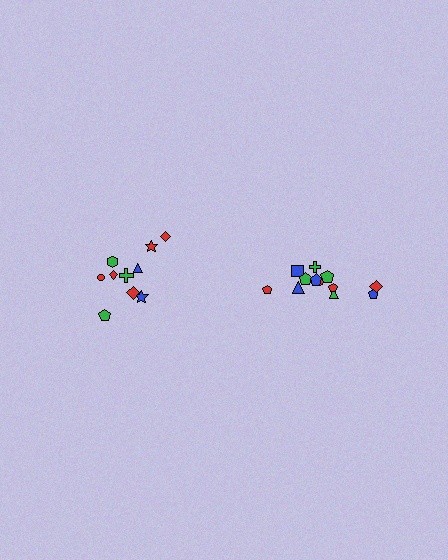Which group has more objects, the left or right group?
The right group.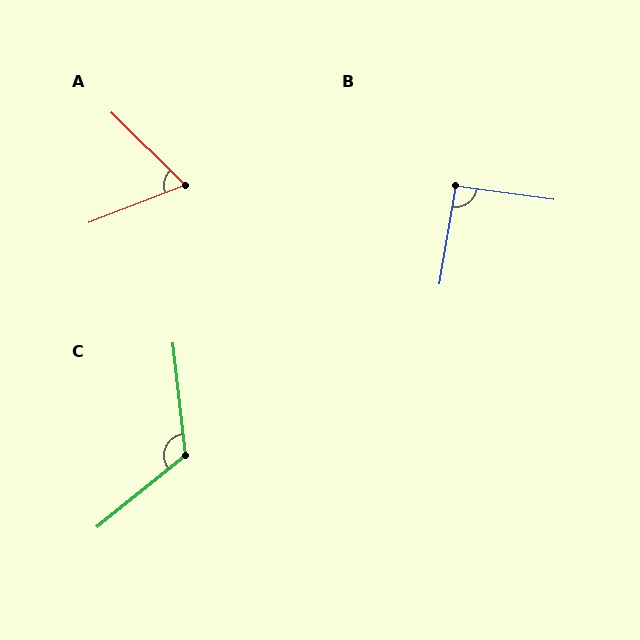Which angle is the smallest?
A, at approximately 66 degrees.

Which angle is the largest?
C, at approximately 123 degrees.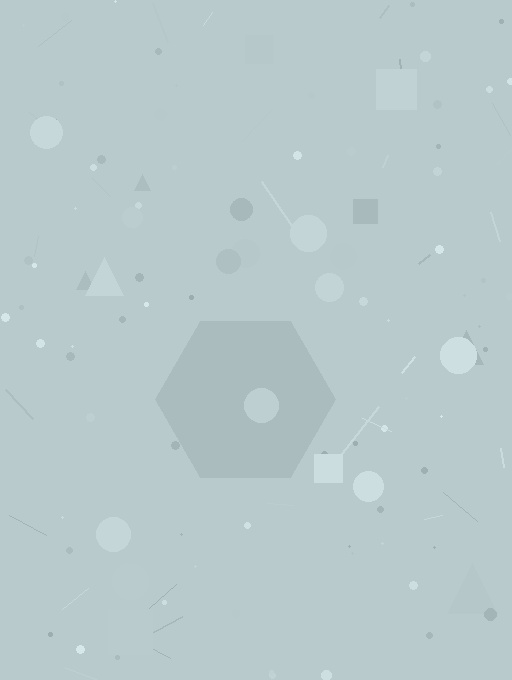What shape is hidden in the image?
A hexagon is hidden in the image.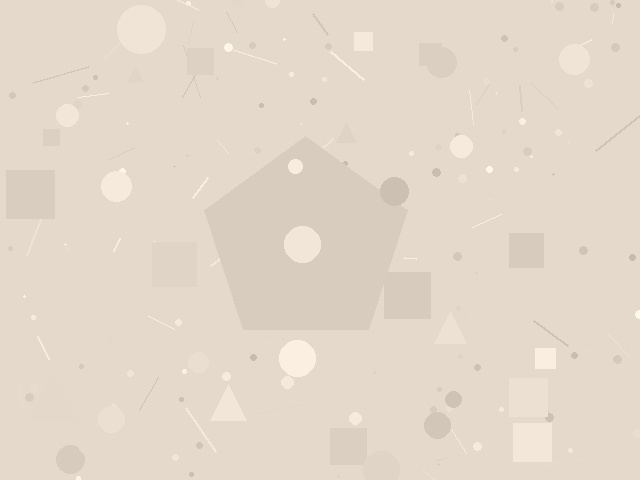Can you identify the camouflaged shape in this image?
The camouflaged shape is a pentagon.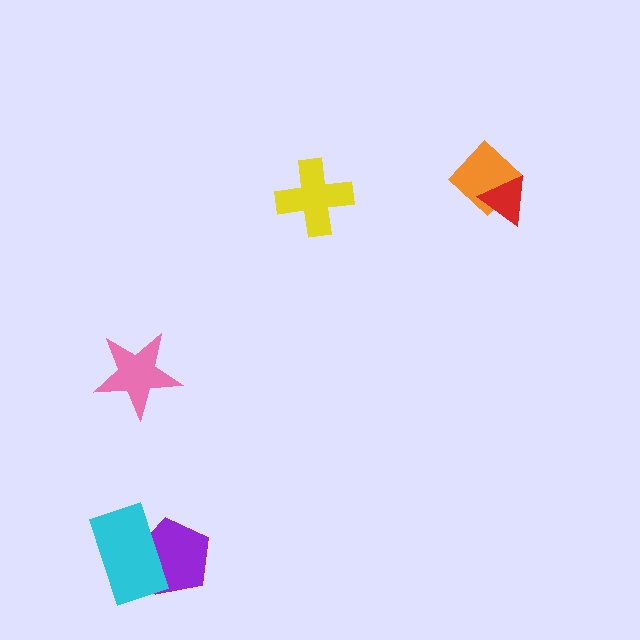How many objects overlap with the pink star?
0 objects overlap with the pink star.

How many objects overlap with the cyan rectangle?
1 object overlaps with the cyan rectangle.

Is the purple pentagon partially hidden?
Yes, it is partially covered by another shape.